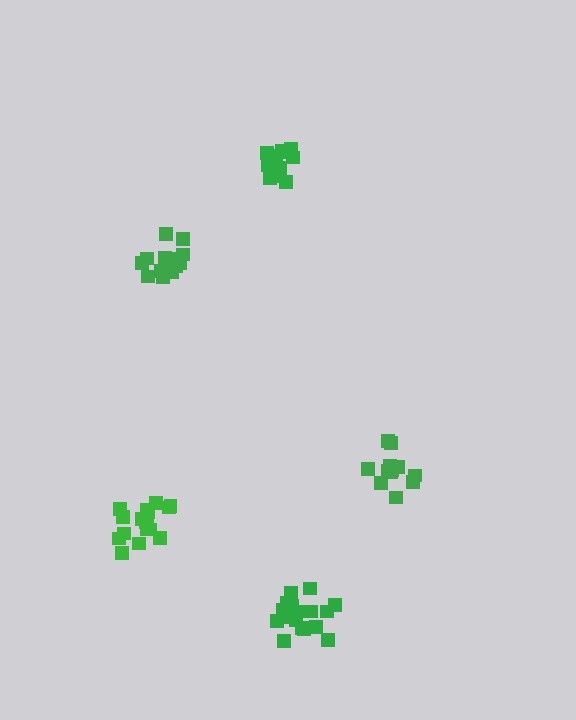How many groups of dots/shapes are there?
There are 5 groups.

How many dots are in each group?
Group 1: 13 dots, Group 2: 14 dots, Group 3: 17 dots, Group 4: 17 dots, Group 5: 14 dots (75 total).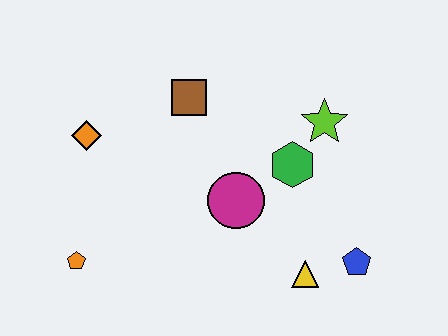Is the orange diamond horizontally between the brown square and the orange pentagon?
Yes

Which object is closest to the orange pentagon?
The orange diamond is closest to the orange pentagon.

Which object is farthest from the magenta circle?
The orange pentagon is farthest from the magenta circle.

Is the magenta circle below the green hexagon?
Yes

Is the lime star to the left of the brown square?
No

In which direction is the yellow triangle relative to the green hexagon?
The yellow triangle is below the green hexagon.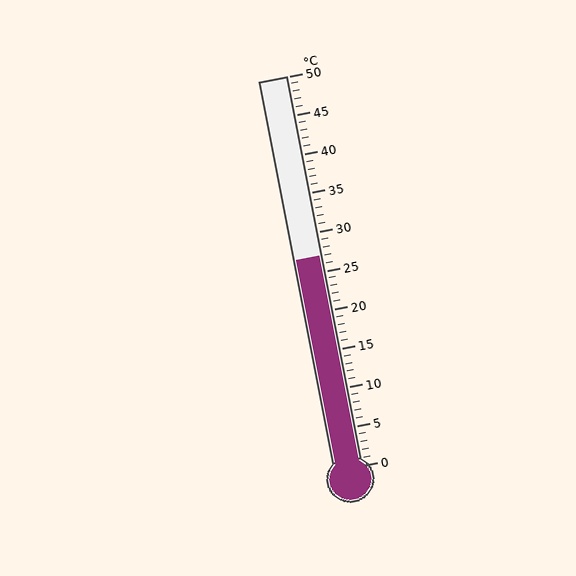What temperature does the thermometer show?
The thermometer shows approximately 27°C.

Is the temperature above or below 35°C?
The temperature is below 35°C.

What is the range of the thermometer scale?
The thermometer scale ranges from 0°C to 50°C.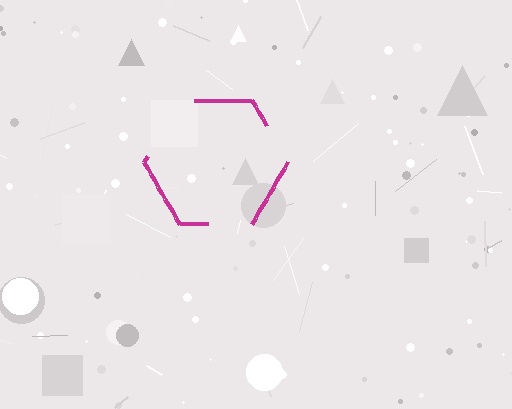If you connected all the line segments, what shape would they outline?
They would outline a hexagon.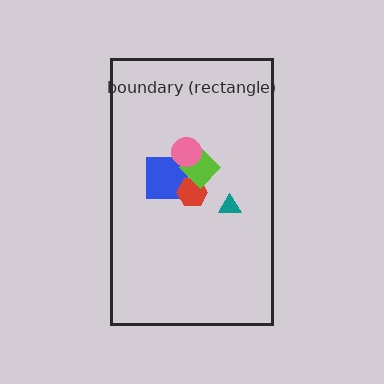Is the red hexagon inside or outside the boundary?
Inside.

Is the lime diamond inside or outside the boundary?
Inside.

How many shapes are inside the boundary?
5 inside, 0 outside.